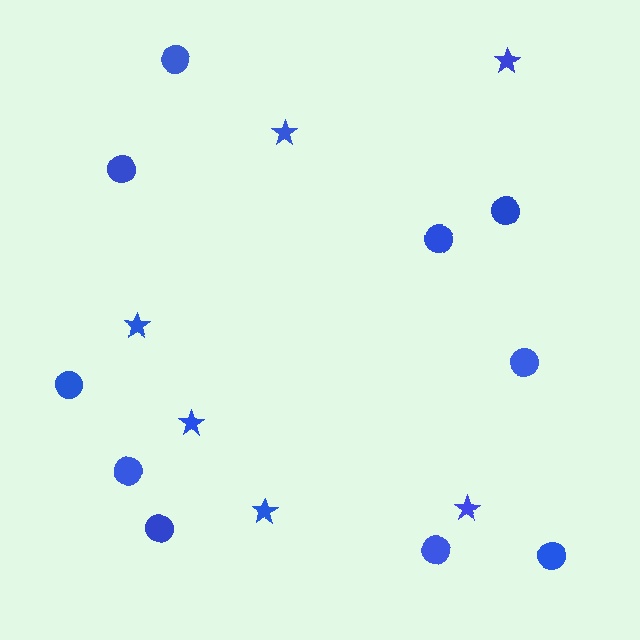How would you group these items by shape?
There are 2 groups: one group of circles (10) and one group of stars (6).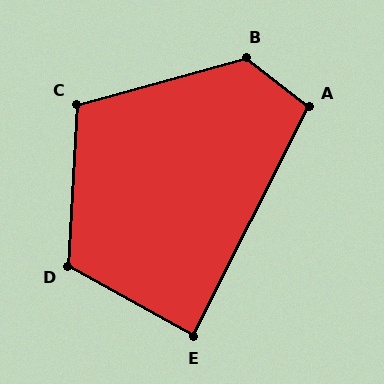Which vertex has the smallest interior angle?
E, at approximately 87 degrees.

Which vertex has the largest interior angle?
B, at approximately 127 degrees.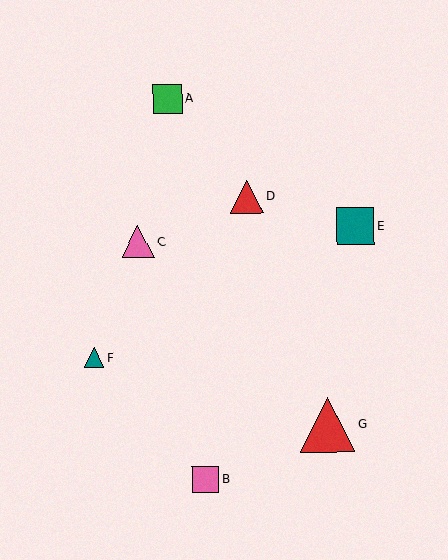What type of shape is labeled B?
Shape B is a pink square.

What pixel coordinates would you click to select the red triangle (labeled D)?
Click at (247, 197) to select the red triangle D.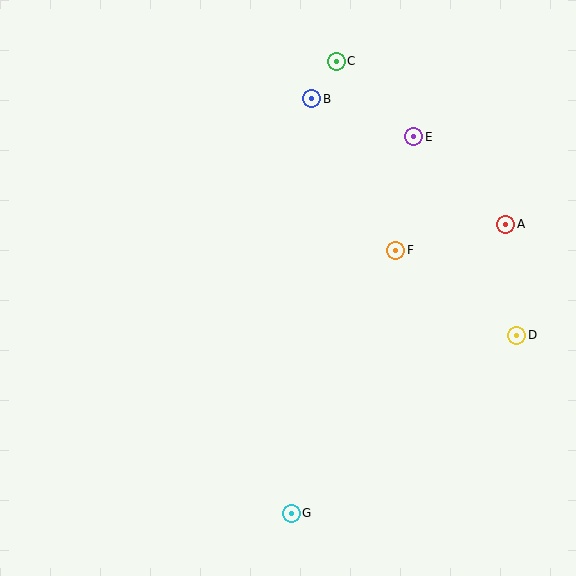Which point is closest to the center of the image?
Point F at (396, 250) is closest to the center.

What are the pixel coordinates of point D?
Point D is at (517, 335).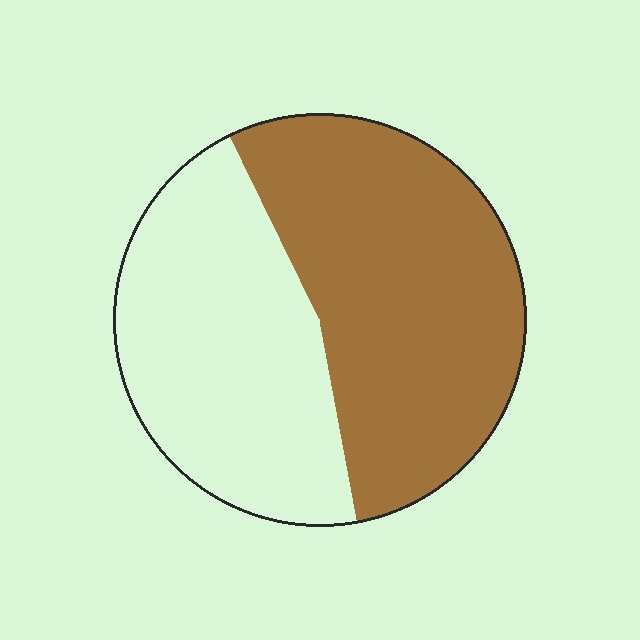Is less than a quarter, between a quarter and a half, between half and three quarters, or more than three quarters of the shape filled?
Between half and three quarters.